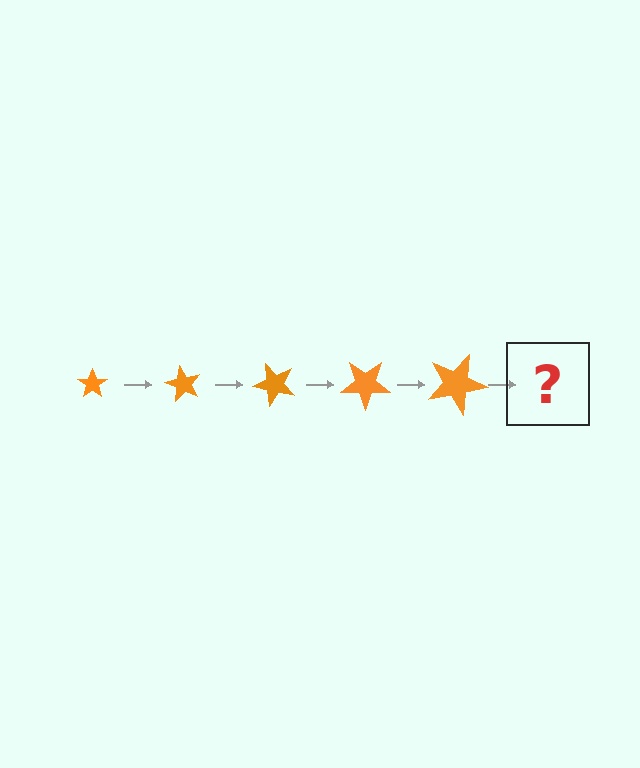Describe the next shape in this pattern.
It should be a star, larger than the previous one and rotated 300 degrees from the start.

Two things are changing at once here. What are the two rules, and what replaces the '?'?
The two rules are that the star grows larger each step and it rotates 60 degrees each step. The '?' should be a star, larger than the previous one and rotated 300 degrees from the start.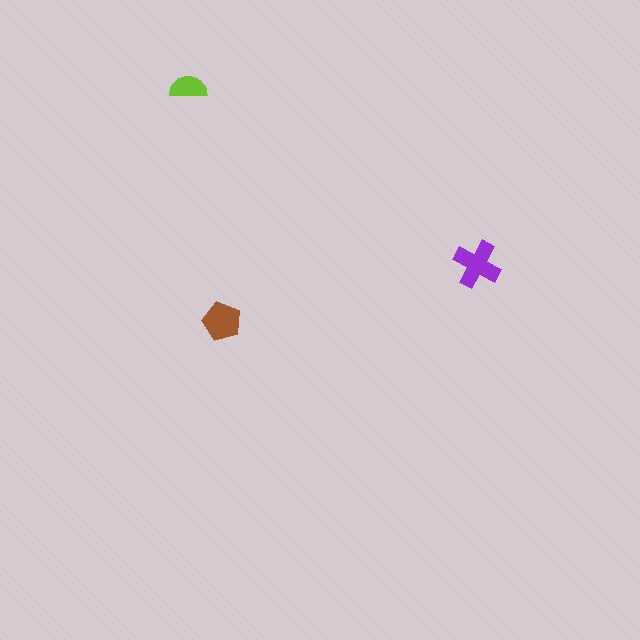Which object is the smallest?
The lime semicircle.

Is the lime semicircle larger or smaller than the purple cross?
Smaller.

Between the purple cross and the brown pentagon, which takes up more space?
The purple cross.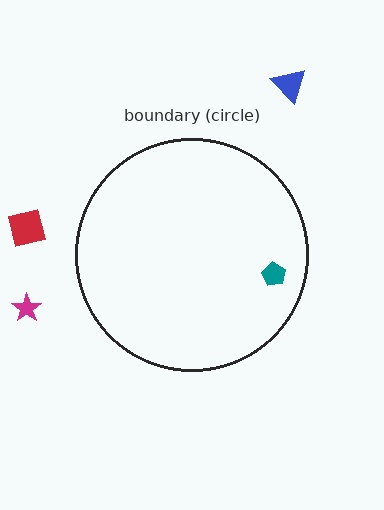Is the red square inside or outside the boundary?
Outside.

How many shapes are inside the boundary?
1 inside, 3 outside.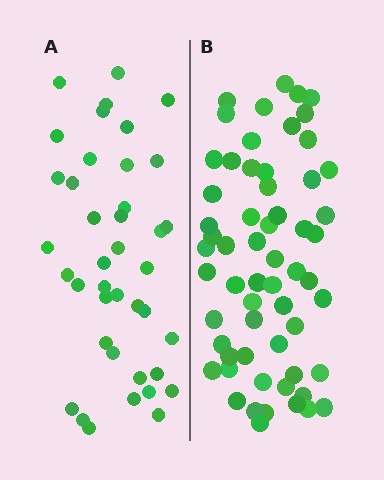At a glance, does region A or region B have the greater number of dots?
Region B (the right region) has more dots.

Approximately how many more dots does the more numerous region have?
Region B has approximately 20 more dots than region A.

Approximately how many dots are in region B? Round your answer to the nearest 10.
About 60 dots.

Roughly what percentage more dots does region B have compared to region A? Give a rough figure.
About 50% more.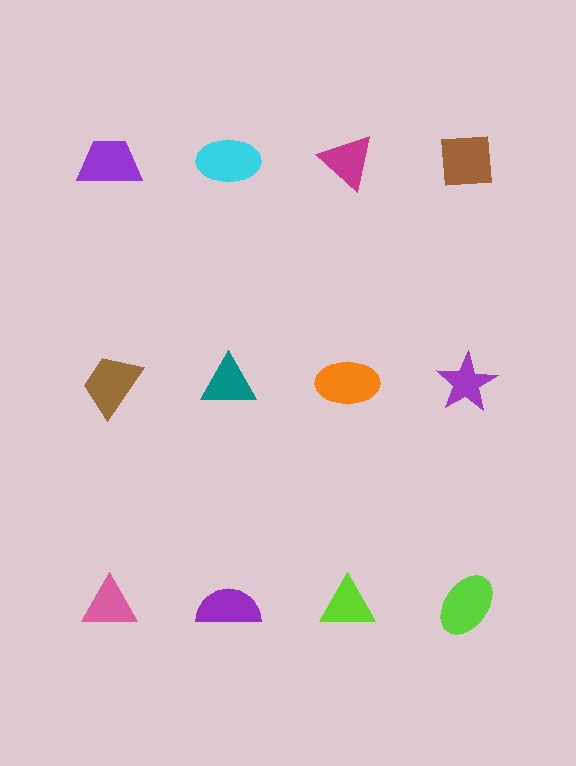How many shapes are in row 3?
4 shapes.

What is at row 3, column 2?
A purple semicircle.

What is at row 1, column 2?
A cyan ellipse.